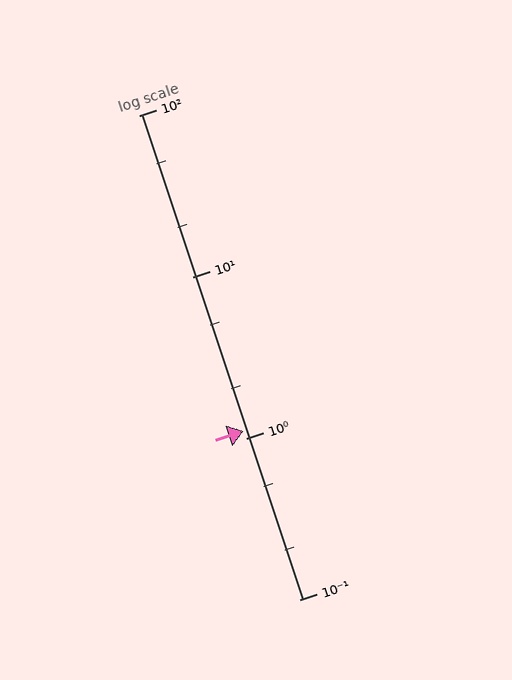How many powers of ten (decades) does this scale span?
The scale spans 3 decades, from 0.1 to 100.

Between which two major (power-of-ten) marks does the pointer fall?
The pointer is between 1 and 10.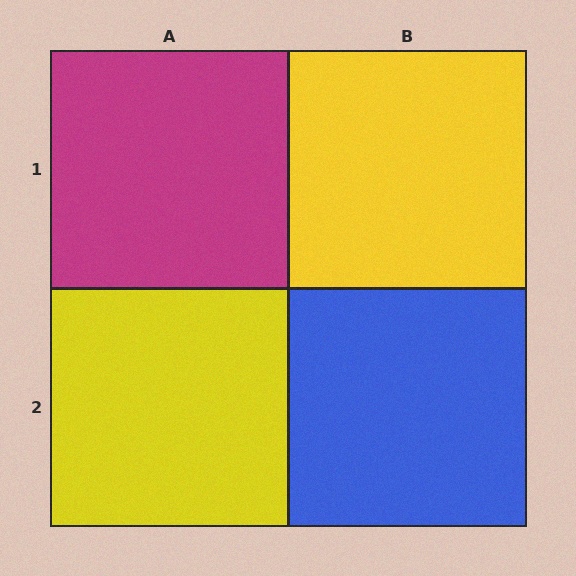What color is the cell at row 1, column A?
Magenta.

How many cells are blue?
1 cell is blue.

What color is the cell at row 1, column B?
Yellow.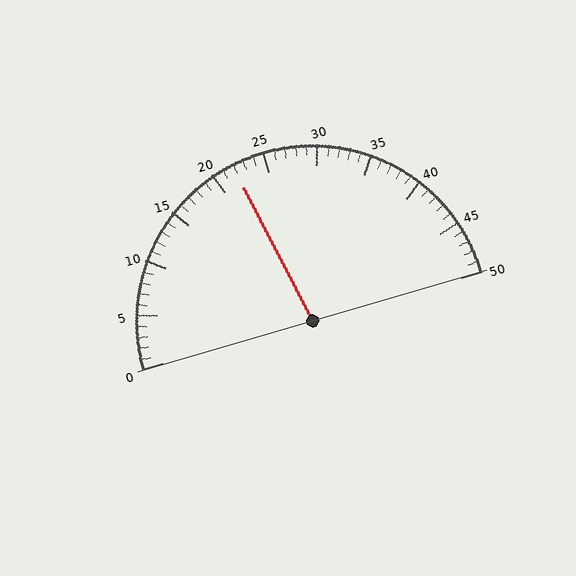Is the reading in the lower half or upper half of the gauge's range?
The reading is in the lower half of the range (0 to 50).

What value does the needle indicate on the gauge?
The needle indicates approximately 22.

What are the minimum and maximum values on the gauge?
The gauge ranges from 0 to 50.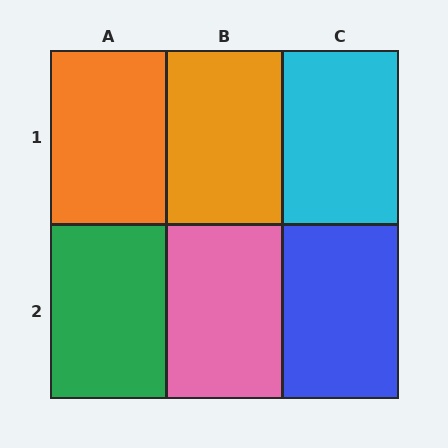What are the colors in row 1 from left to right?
Orange, orange, cyan.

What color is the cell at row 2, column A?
Green.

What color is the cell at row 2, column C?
Blue.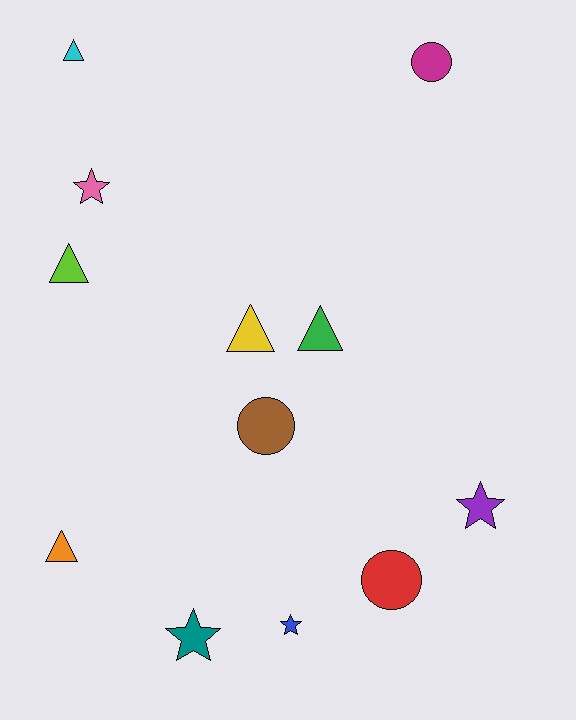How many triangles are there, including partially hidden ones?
There are 5 triangles.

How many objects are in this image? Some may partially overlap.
There are 12 objects.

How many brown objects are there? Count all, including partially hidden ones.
There is 1 brown object.